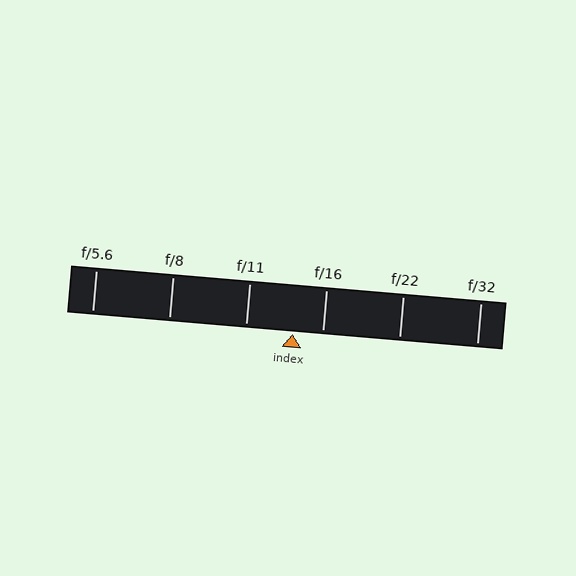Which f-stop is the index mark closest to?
The index mark is closest to f/16.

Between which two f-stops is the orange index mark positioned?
The index mark is between f/11 and f/16.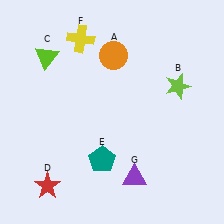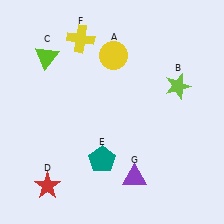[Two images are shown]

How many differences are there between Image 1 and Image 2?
There is 1 difference between the two images.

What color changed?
The circle (A) changed from orange in Image 1 to yellow in Image 2.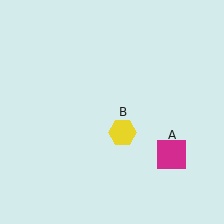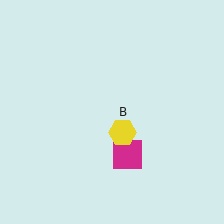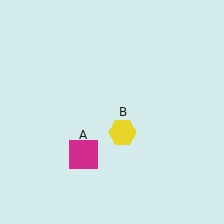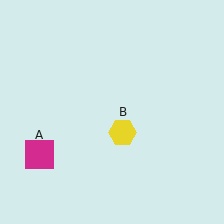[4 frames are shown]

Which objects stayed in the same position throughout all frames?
Yellow hexagon (object B) remained stationary.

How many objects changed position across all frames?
1 object changed position: magenta square (object A).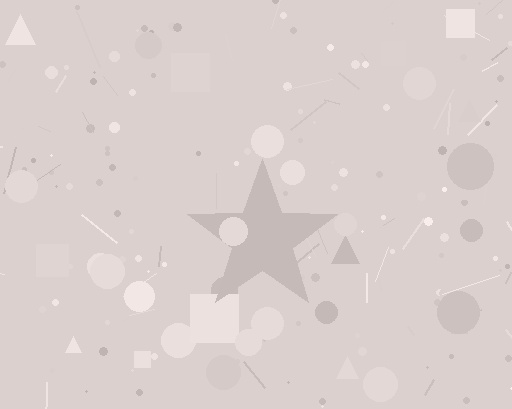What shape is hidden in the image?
A star is hidden in the image.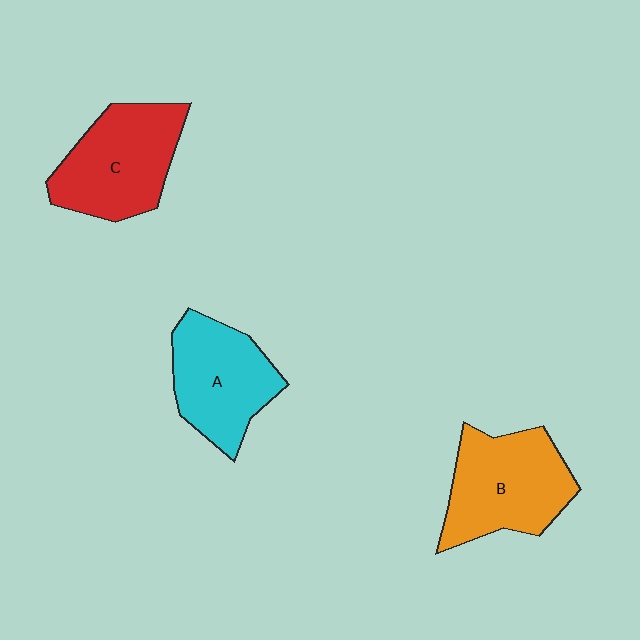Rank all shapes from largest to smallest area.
From largest to smallest: B (orange), C (red), A (cyan).